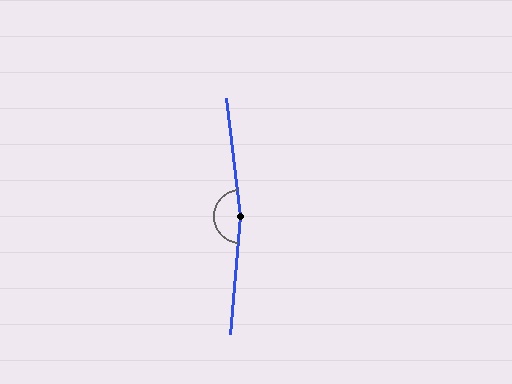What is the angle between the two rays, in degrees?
Approximately 168 degrees.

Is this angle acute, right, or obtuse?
It is obtuse.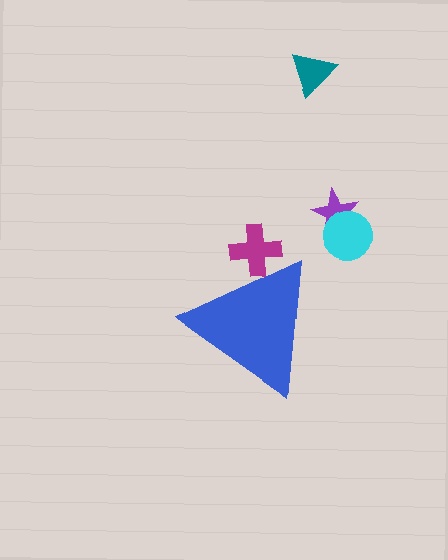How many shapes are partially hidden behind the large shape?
1 shape is partially hidden.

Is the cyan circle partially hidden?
No, the cyan circle is fully visible.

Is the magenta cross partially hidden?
Yes, the magenta cross is partially hidden behind the blue triangle.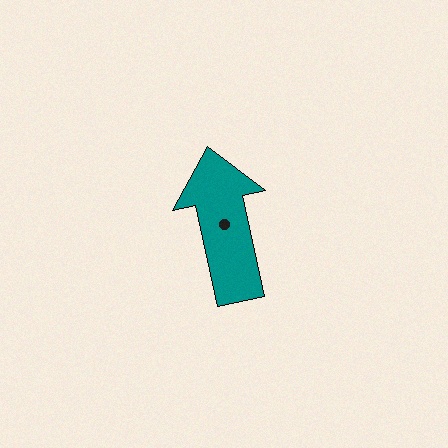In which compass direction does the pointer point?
North.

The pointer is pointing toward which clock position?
Roughly 12 o'clock.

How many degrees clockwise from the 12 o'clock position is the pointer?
Approximately 348 degrees.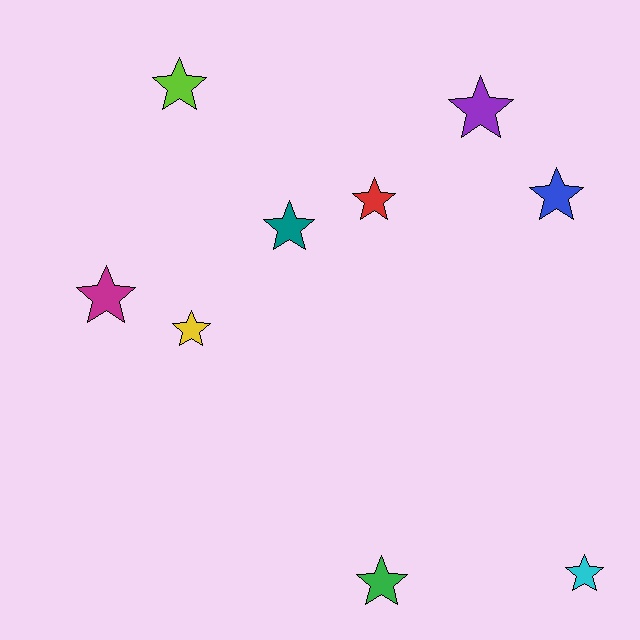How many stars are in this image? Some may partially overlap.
There are 9 stars.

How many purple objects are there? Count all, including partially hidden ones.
There is 1 purple object.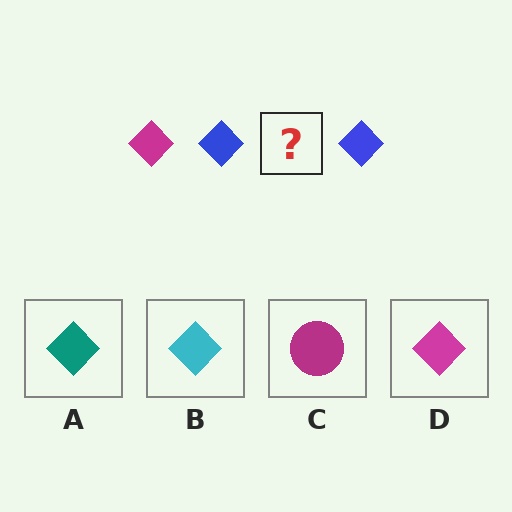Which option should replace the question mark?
Option D.